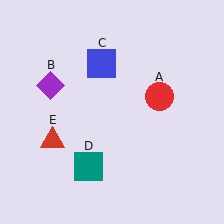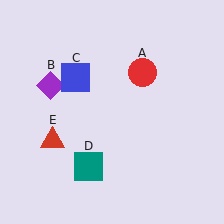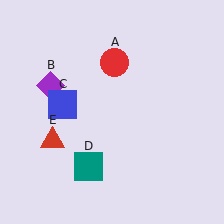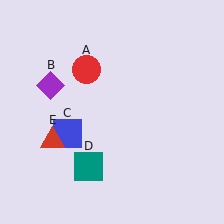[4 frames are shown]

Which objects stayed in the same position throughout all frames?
Purple diamond (object B) and teal square (object D) and red triangle (object E) remained stationary.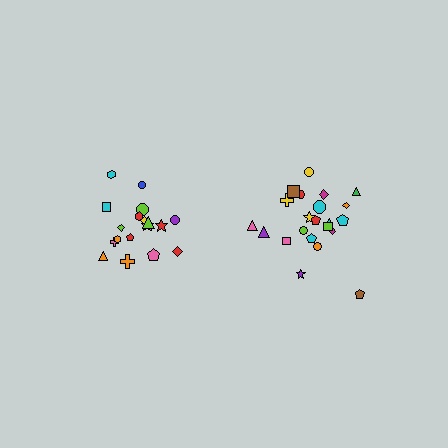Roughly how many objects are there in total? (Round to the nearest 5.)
Roughly 40 objects in total.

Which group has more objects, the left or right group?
The right group.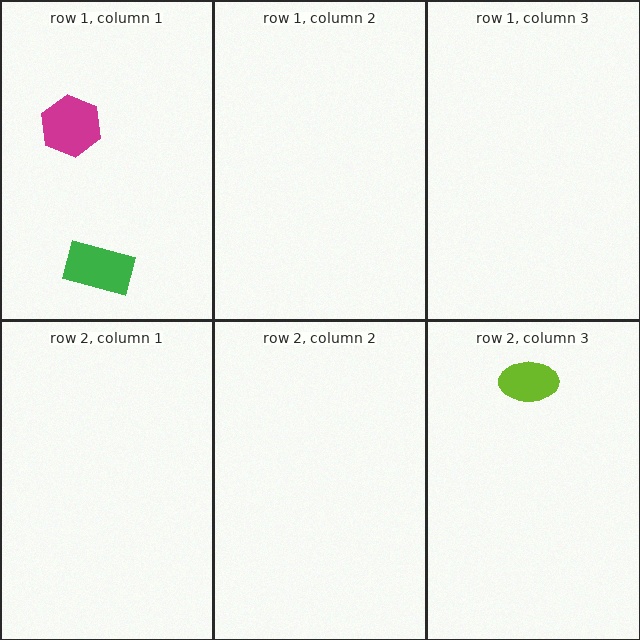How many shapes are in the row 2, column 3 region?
1.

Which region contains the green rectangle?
The row 1, column 1 region.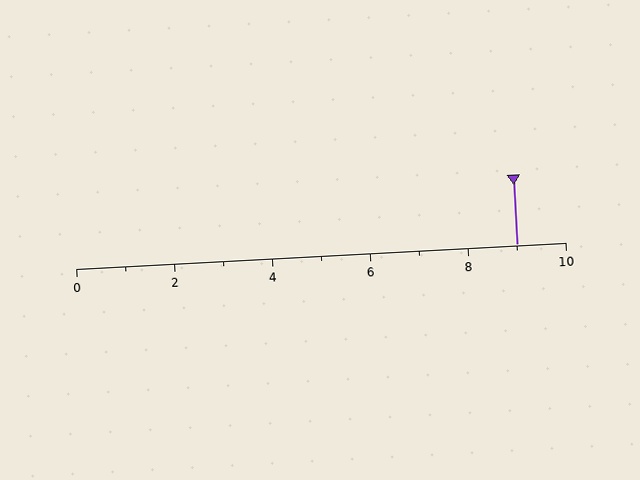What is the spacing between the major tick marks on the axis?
The major ticks are spaced 2 apart.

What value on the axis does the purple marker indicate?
The marker indicates approximately 9.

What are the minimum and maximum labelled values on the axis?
The axis runs from 0 to 10.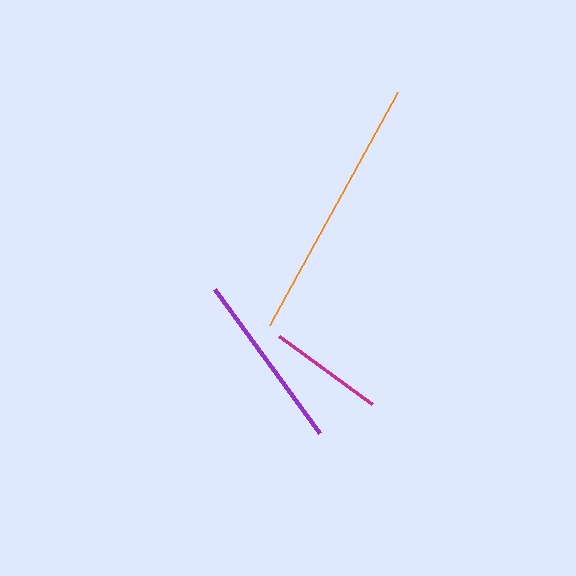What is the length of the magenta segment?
The magenta segment is approximately 115 pixels long.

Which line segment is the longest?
The orange line is the longest at approximately 266 pixels.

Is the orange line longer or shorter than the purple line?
The orange line is longer than the purple line.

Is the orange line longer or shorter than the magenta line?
The orange line is longer than the magenta line.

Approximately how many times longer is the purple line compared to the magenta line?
The purple line is approximately 1.6 times the length of the magenta line.